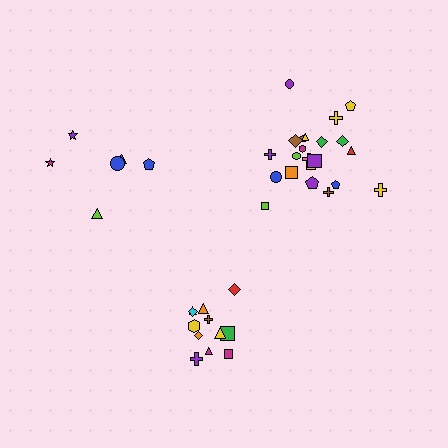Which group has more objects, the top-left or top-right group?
The top-right group.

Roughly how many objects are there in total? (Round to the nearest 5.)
Roughly 40 objects in total.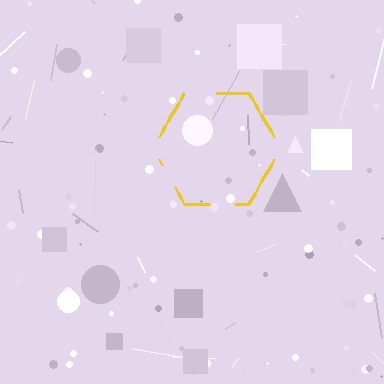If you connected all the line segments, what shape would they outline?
They would outline a hexagon.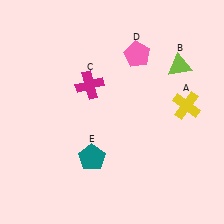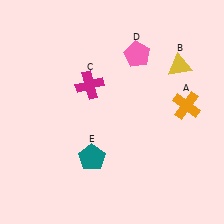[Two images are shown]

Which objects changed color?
A changed from yellow to orange. B changed from lime to yellow.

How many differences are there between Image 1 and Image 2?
There are 2 differences between the two images.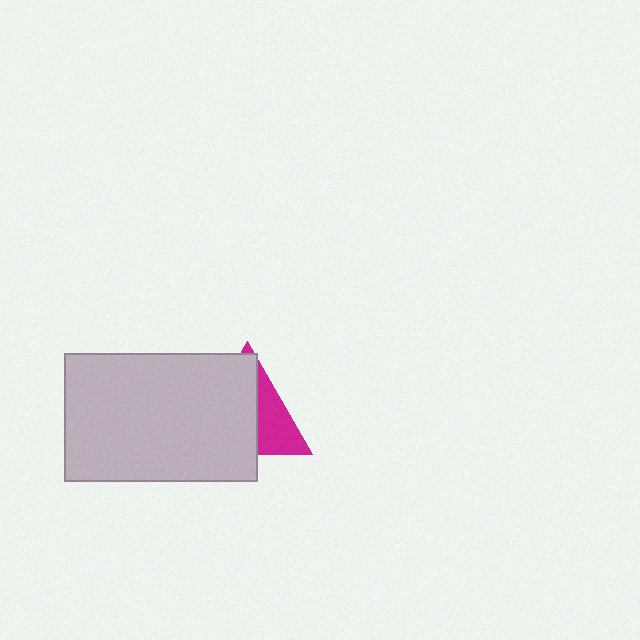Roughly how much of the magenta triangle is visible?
A small part of it is visible (roughly 37%).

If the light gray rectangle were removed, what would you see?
You would see the complete magenta triangle.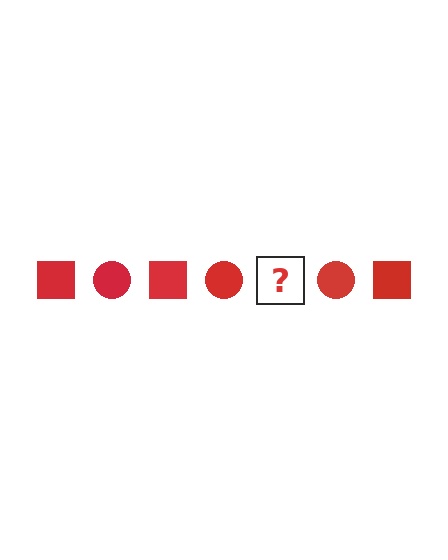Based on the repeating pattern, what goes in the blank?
The blank should be a red square.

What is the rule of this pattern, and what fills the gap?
The rule is that the pattern cycles through square, circle shapes in red. The gap should be filled with a red square.